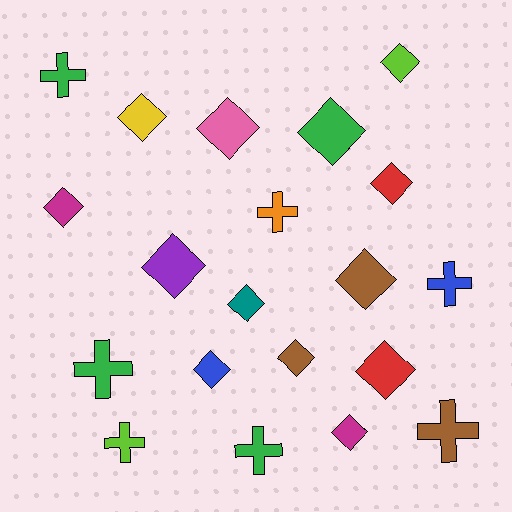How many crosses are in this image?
There are 7 crosses.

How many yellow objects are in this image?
There is 1 yellow object.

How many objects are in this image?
There are 20 objects.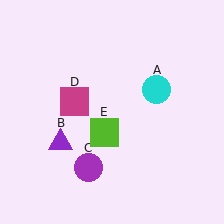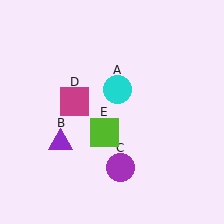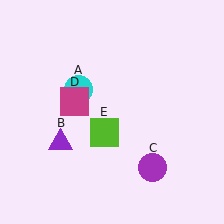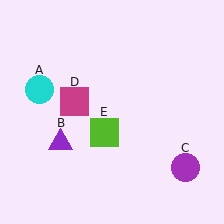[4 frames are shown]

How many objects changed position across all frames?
2 objects changed position: cyan circle (object A), purple circle (object C).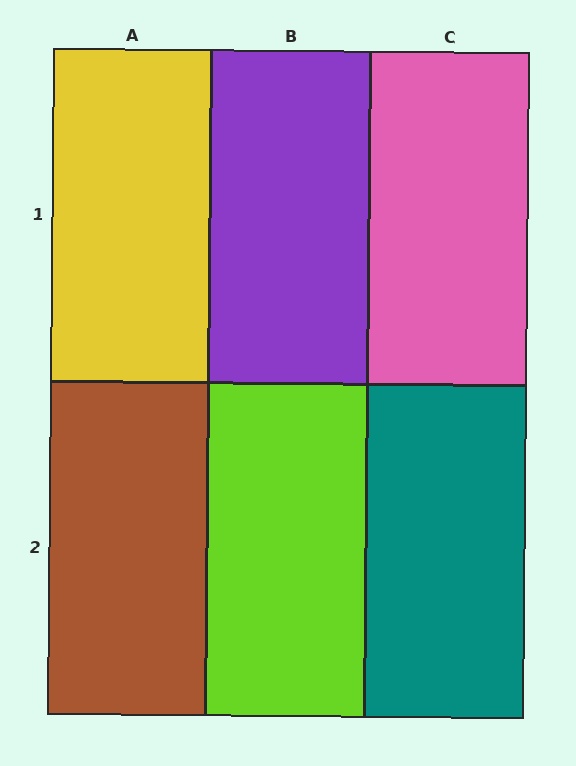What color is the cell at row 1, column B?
Purple.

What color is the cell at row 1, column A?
Yellow.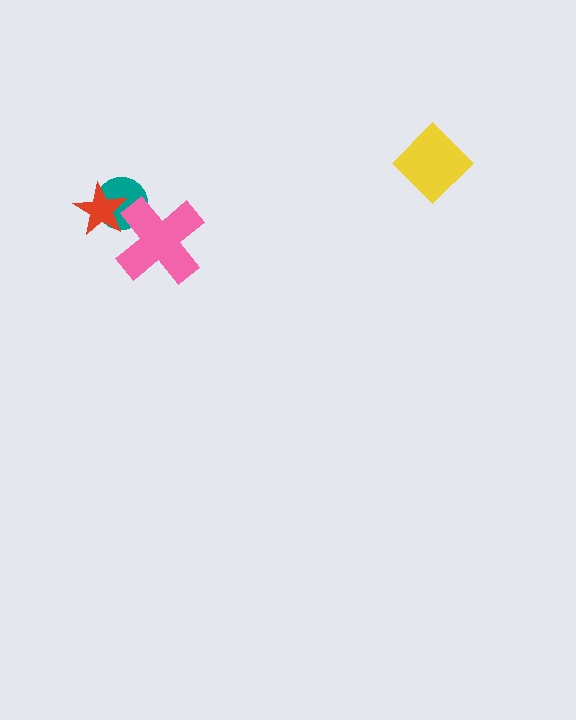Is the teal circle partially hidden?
Yes, it is partially covered by another shape.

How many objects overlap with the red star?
2 objects overlap with the red star.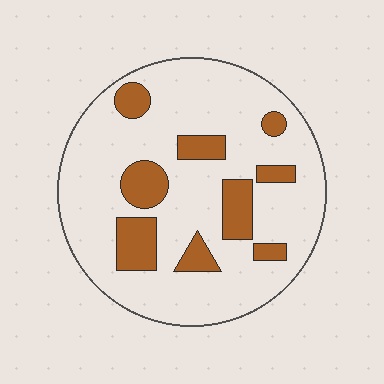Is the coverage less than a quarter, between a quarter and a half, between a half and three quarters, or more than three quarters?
Less than a quarter.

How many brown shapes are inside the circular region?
9.